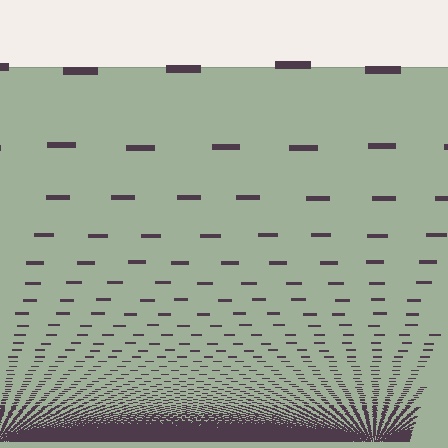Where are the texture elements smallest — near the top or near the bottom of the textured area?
Near the bottom.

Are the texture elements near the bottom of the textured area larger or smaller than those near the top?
Smaller. The gradient is inverted — elements near the bottom are smaller and denser.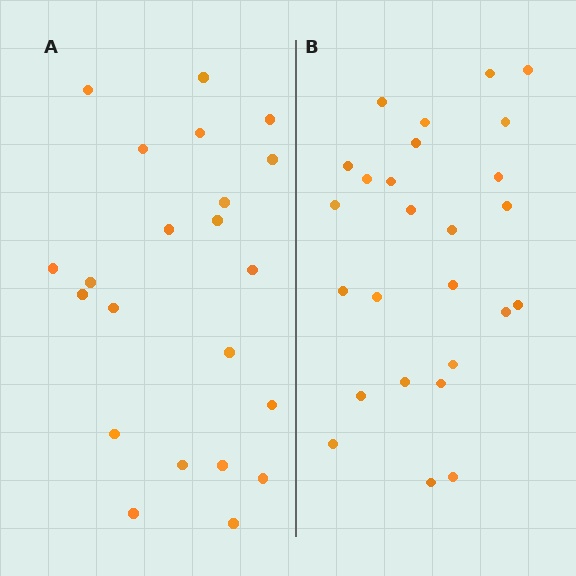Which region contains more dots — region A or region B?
Region B (the right region) has more dots.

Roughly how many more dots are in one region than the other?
Region B has about 4 more dots than region A.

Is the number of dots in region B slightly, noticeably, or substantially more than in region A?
Region B has only slightly more — the two regions are fairly close. The ratio is roughly 1.2 to 1.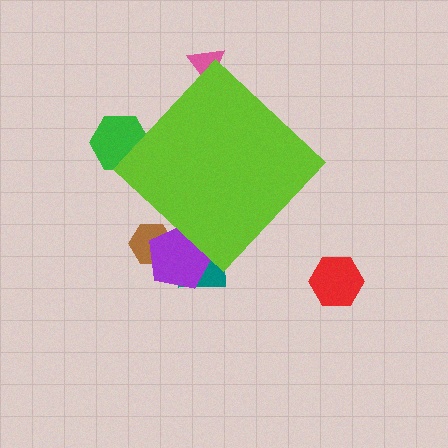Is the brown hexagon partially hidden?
Yes, the brown hexagon is partially hidden behind the lime diamond.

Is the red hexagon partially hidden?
No, the red hexagon is fully visible.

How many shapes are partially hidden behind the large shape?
5 shapes are partially hidden.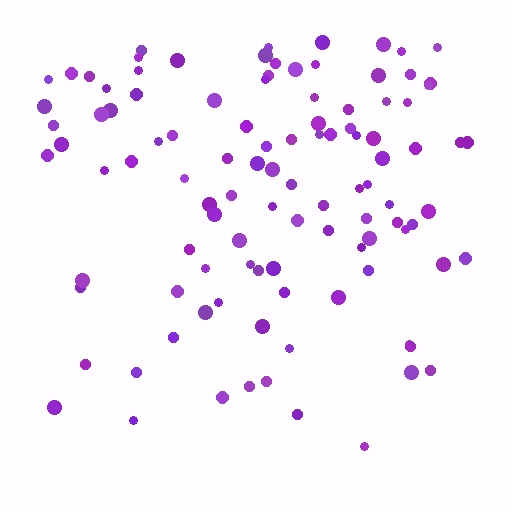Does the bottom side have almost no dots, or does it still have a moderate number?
Still a moderate number, just noticeably fewer than the top.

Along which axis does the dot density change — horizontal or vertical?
Vertical.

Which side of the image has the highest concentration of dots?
The top.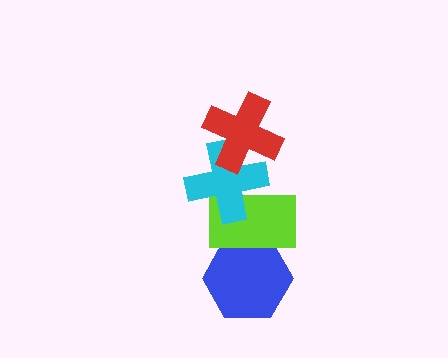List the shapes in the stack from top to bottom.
From top to bottom: the red cross, the cyan cross, the lime rectangle, the blue hexagon.